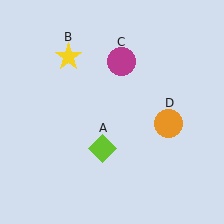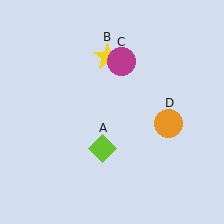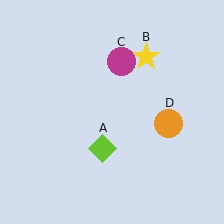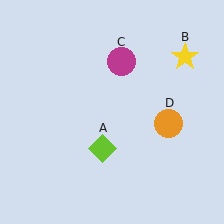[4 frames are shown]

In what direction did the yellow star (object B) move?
The yellow star (object B) moved right.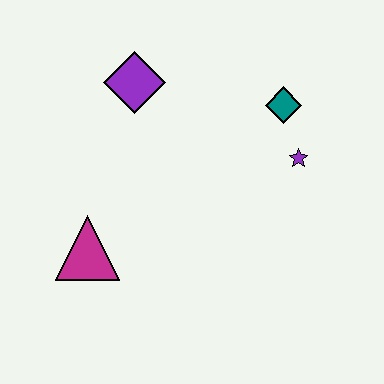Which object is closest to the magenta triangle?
The purple diamond is closest to the magenta triangle.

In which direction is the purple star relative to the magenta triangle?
The purple star is to the right of the magenta triangle.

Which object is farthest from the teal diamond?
The magenta triangle is farthest from the teal diamond.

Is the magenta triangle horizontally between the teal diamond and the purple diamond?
No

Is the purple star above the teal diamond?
No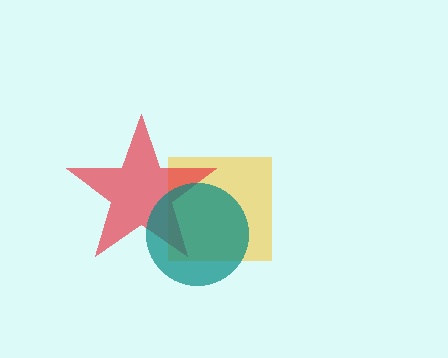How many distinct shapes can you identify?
There are 3 distinct shapes: a yellow square, a red star, a teal circle.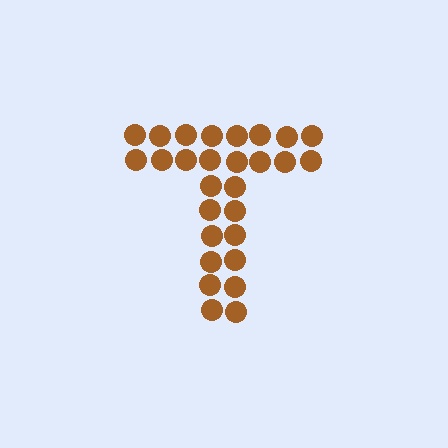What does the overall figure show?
The overall figure shows the letter T.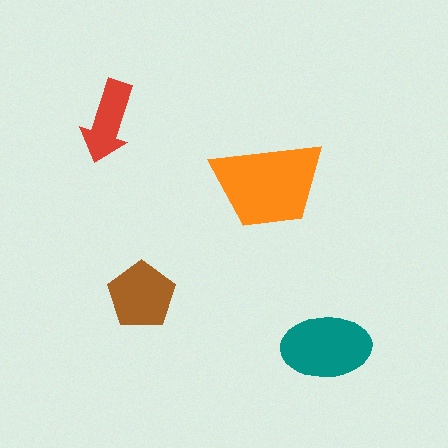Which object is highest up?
The red arrow is topmost.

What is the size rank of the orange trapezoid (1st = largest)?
1st.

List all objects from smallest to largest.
The red arrow, the brown pentagon, the teal ellipse, the orange trapezoid.